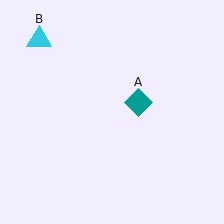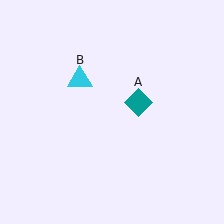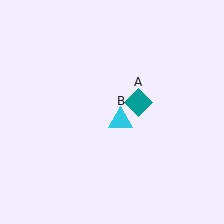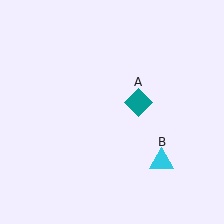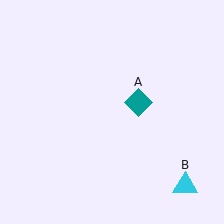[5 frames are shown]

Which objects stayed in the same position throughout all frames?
Teal diamond (object A) remained stationary.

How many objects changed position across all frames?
1 object changed position: cyan triangle (object B).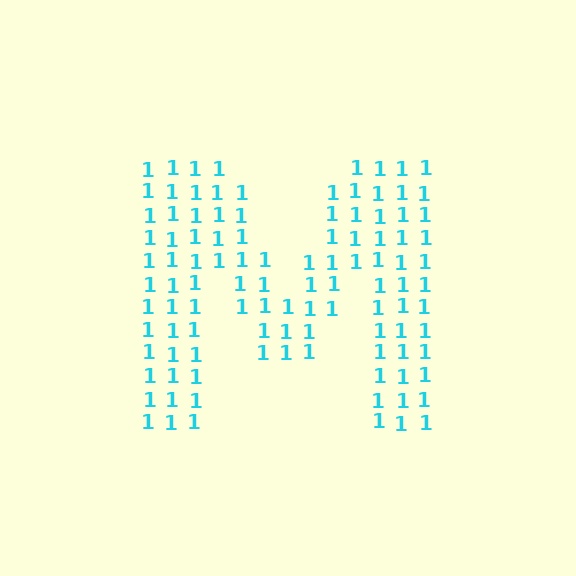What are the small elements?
The small elements are digit 1's.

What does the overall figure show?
The overall figure shows the letter M.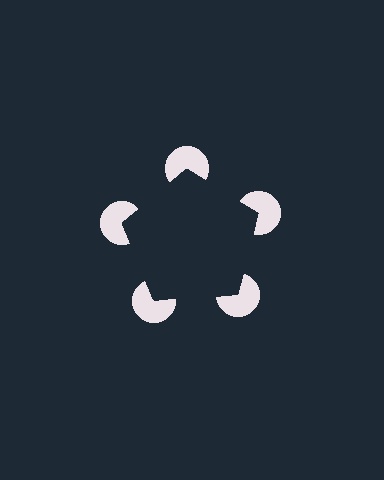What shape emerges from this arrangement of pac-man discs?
An illusory pentagon — its edges are inferred from the aligned wedge cuts in the pac-man discs, not physically drawn.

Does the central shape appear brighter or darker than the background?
It typically appears slightly darker than the background, even though no actual brightness change is drawn.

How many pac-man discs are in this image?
There are 5 — one at each vertex of the illusory pentagon.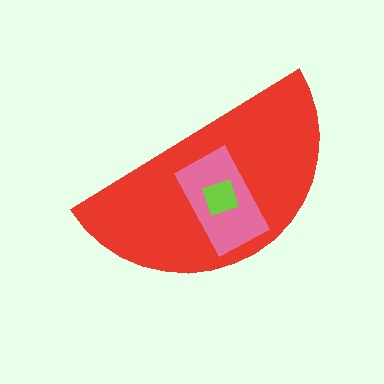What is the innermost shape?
The lime diamond.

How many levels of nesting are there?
3.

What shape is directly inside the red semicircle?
The pink rectangle.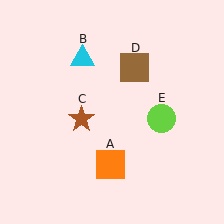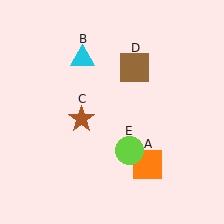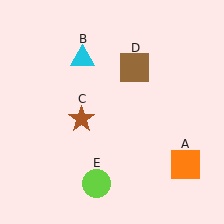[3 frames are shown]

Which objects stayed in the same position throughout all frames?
Cyan triangle (object B) and brown star (object C) and brown square (object D) remained stationary.